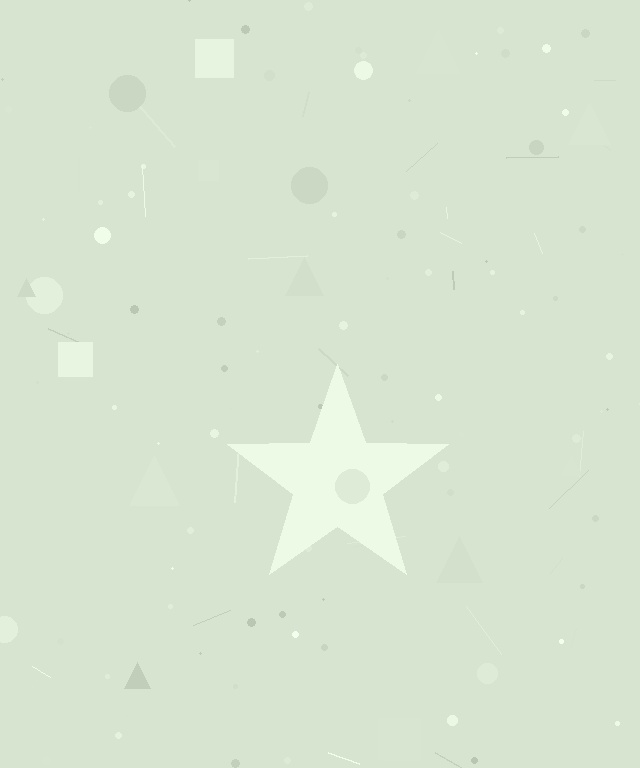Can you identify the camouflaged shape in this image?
The camouflaged shape is a star.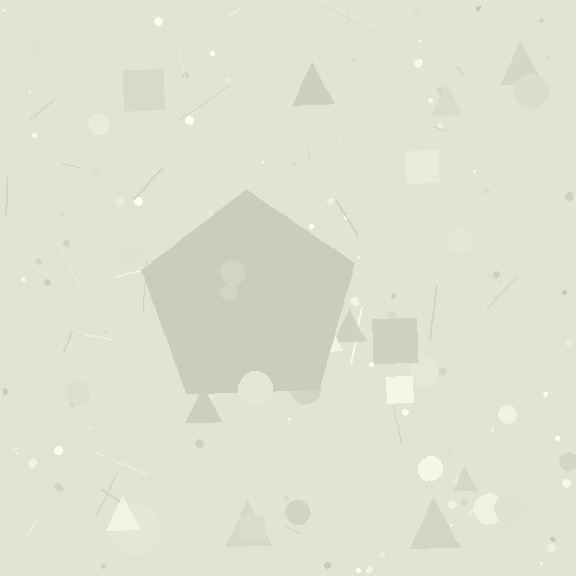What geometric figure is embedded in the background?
A pentagon is embedded in the background.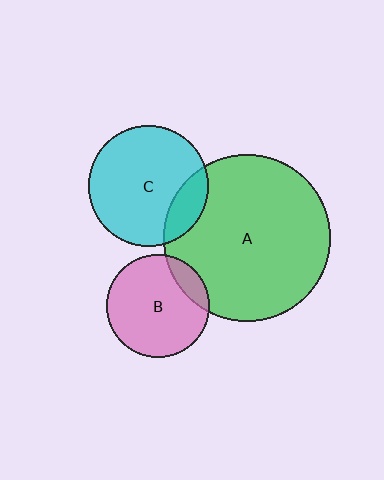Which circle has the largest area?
Circle A (green).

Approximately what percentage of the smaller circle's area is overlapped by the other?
Approximately 15%.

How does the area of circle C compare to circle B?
Approximately 1.4 times.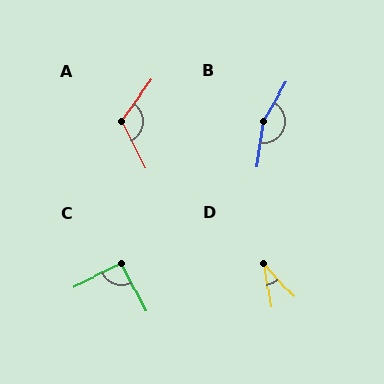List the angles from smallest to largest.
D (33°), C (91°), A (117°), B (157°).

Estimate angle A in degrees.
Approximately 117 degrees.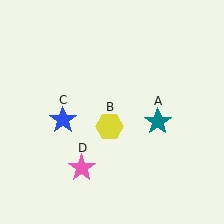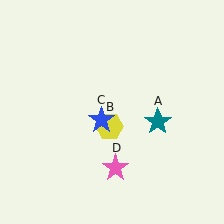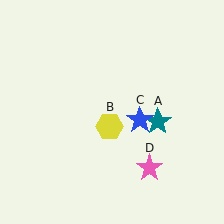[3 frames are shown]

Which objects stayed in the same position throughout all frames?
Teal star (object A) and yellow hexagon (object B) remained stationary.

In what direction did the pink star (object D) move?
The pink star (object D) moved right.